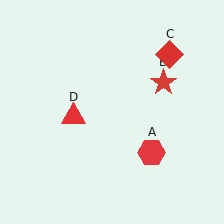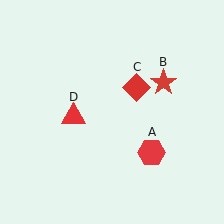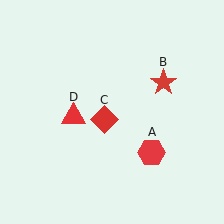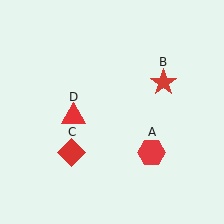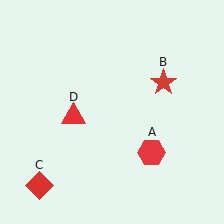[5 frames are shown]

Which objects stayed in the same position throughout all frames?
Red hexagon (object A) and red star (object B) and red triangle (object D) remained stationary.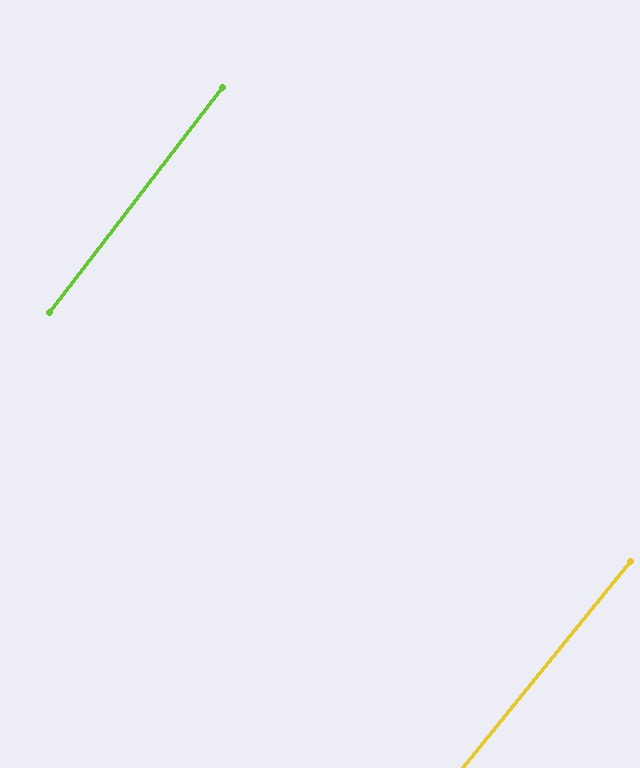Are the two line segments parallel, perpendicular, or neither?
Parallel — their directions differ by only 1.7°.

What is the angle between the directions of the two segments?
Approximately 2 degrees.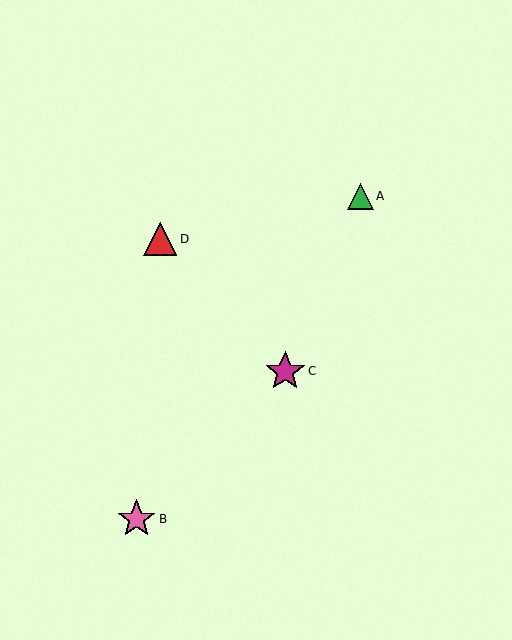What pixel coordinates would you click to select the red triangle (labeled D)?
Click at (160, 239) to select the red triangle D.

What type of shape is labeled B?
Shape B is a pink star.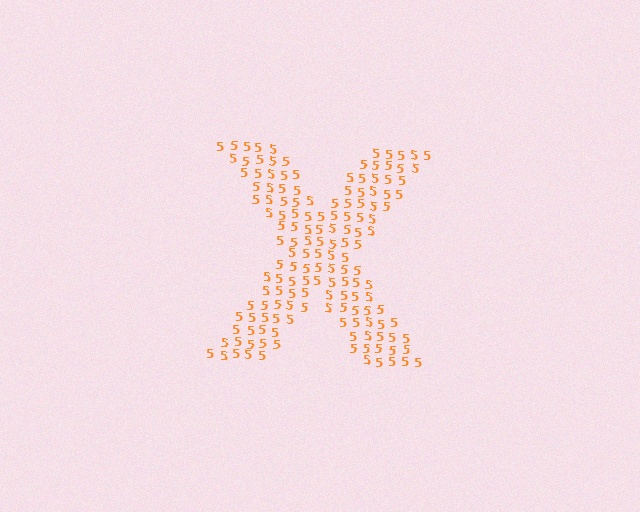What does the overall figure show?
The overall figure shows the letter X.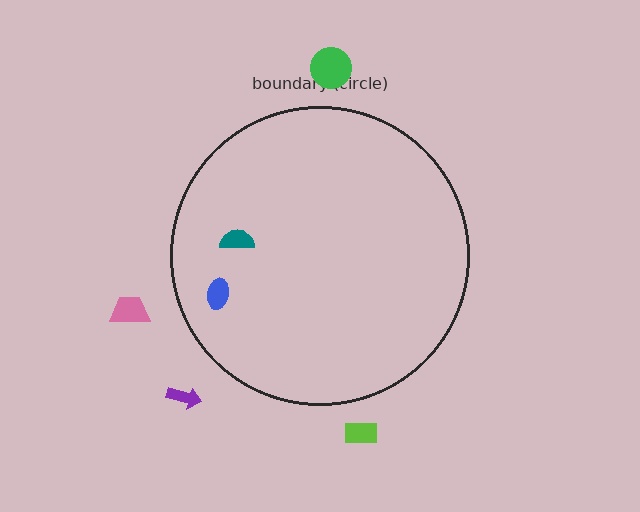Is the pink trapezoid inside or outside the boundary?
Outside.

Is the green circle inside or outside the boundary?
Outside.